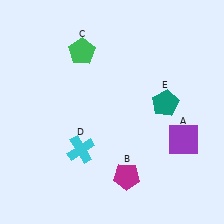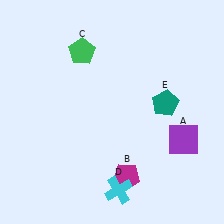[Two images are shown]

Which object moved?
The cyan cross (D) moved down.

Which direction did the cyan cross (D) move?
The cyan cross (D) moved down.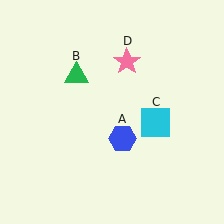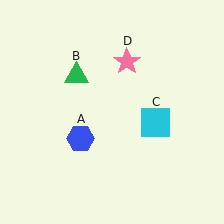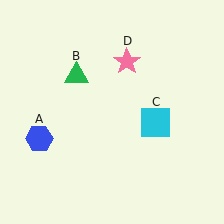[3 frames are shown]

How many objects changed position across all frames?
1 object changed position: blue hexagon (object A).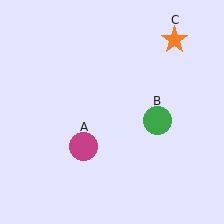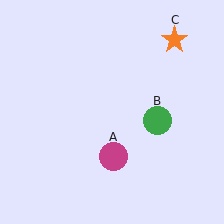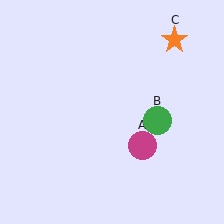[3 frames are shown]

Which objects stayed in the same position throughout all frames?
Green circle (object B) and orange star (object C) remained stationary.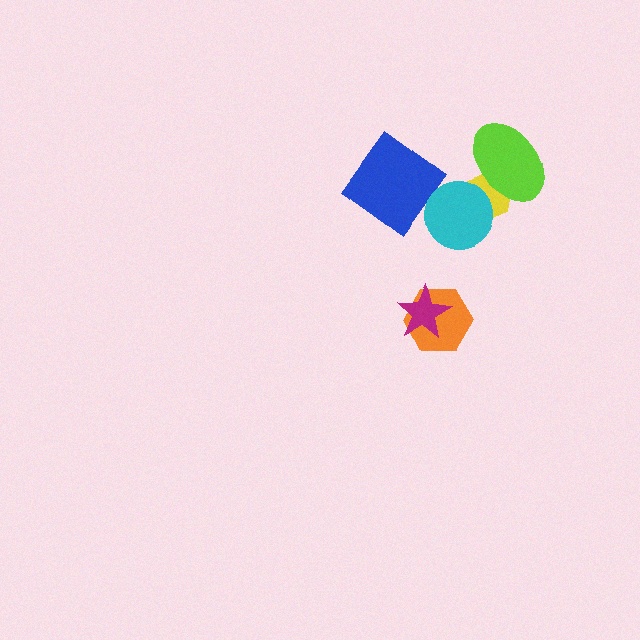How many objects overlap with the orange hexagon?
1 object overlaps with the orange hexagon.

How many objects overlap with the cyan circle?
1 object overlaps with the cyan circle.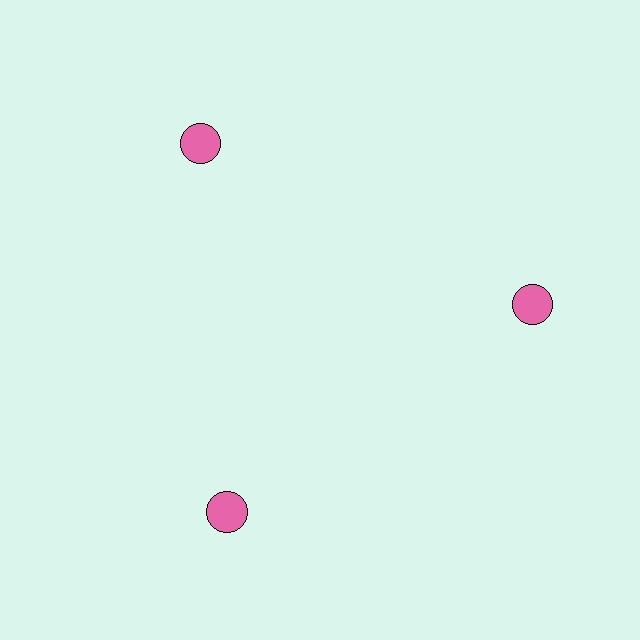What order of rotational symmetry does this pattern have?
This pattern has 3-fold rotational symmetry.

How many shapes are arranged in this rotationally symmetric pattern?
There are 3 shapes, arranged in 3 groups of 1.